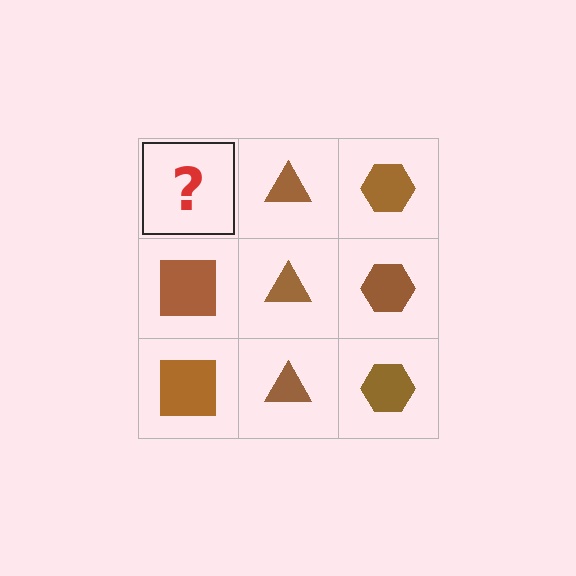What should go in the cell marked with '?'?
The missing cell should contain a brown square.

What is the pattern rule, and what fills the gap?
The rule is that each column has a consistent shape. The gap should be filled with a brown square.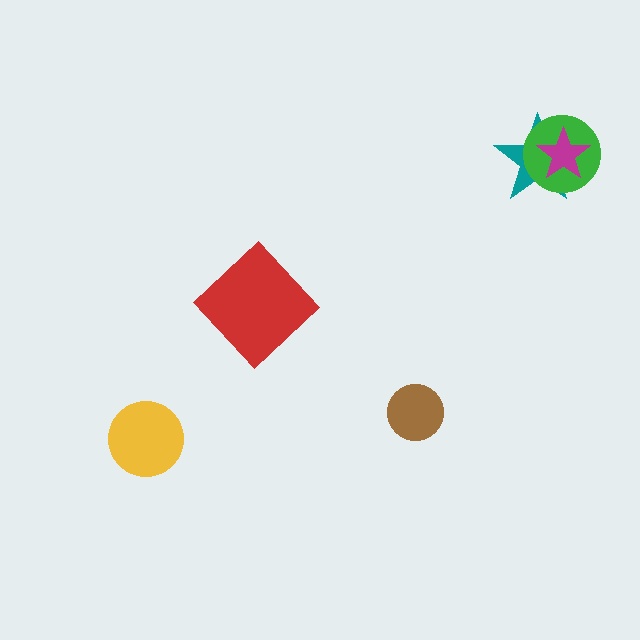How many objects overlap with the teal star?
2 objects overlap with the teal star.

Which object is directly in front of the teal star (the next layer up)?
The green circle is directly in front of the teal star.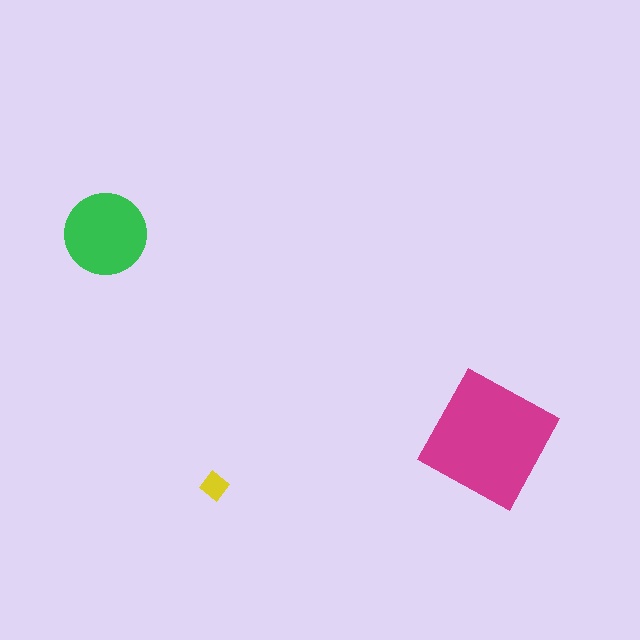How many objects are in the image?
There are 3 objects in the image.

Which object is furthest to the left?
The green circle is leftmost.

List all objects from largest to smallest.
The magenta square, the green circle, the yellow diamond.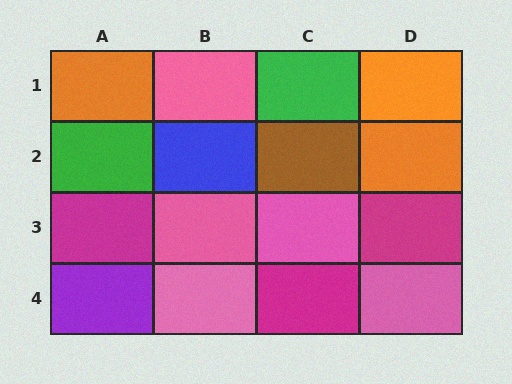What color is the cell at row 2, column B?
Blue.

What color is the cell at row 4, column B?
Pink.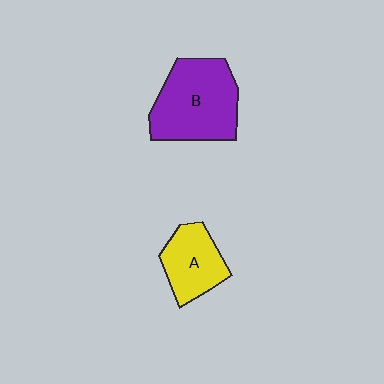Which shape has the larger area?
Shape B (purple).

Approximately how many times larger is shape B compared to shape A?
Approximately 1.7 times.